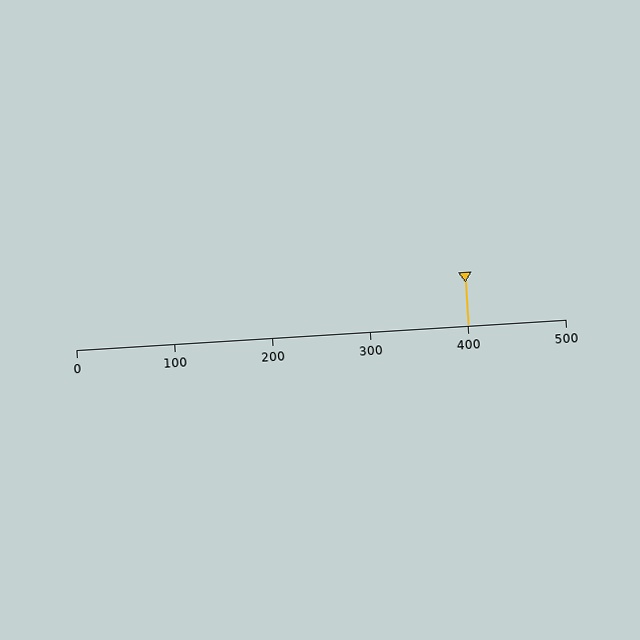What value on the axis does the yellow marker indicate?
The marker indicates approximately 400.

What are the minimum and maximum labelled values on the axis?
The axis runs from 0 to 500.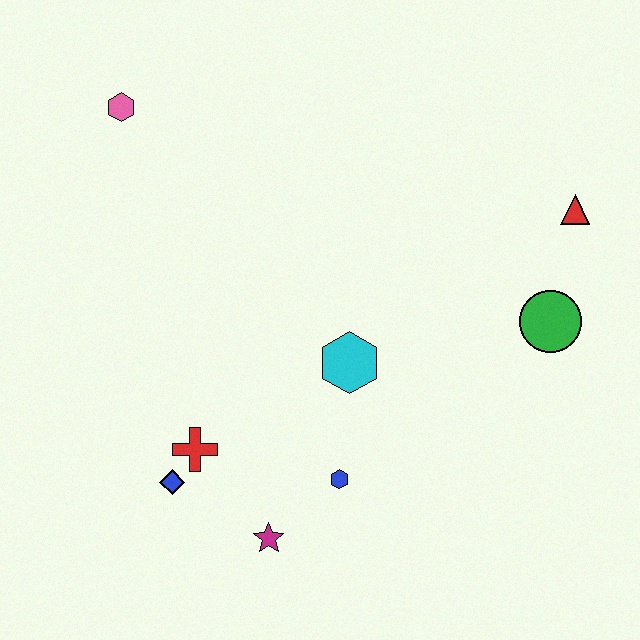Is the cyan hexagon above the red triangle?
No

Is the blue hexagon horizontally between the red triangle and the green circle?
No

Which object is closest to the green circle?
The red triangle is closest to the green circle.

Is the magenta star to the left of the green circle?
Yes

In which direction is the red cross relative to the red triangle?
The red cross is to the left of the red triangle.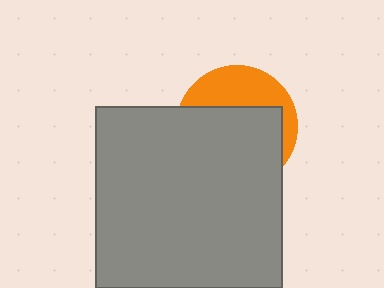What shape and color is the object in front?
The object in front is a gray rectangle.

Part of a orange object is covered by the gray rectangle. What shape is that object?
It is a circle.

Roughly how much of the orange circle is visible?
A small part of it is visible (roughly 34%).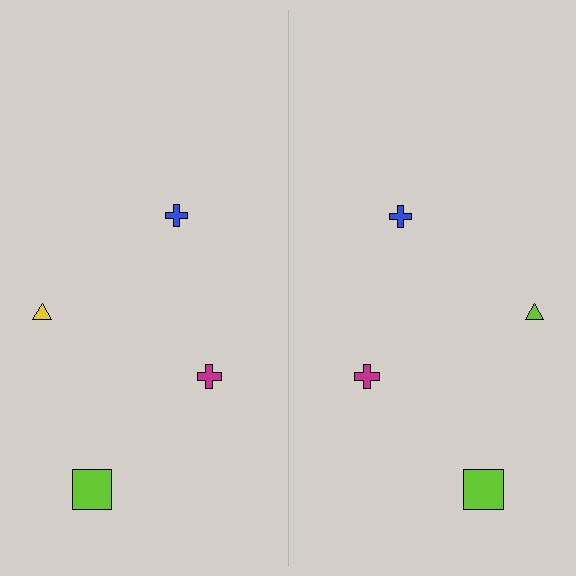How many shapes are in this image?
There are 8 shapes in this image.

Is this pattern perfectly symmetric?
No, the pattern is not perfectly symmetric. The lime triangle on the right side breaks the symmetry — its mirror counterpart is yellow.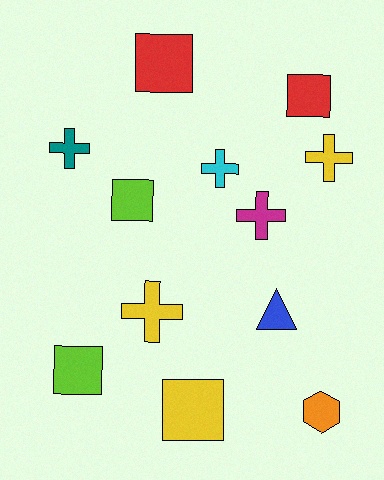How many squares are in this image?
There are 5 squares.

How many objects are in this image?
There are 12 objects.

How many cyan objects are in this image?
There is 1 cyan object.